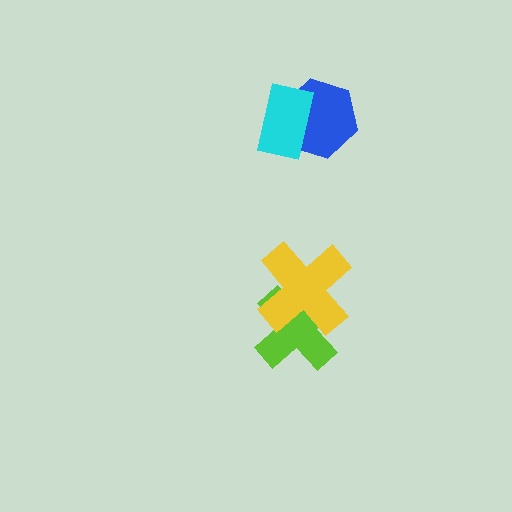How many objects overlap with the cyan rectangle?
1 object overlaps with the cyan rectangle.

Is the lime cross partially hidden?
Yes, it is partially covered by another shape.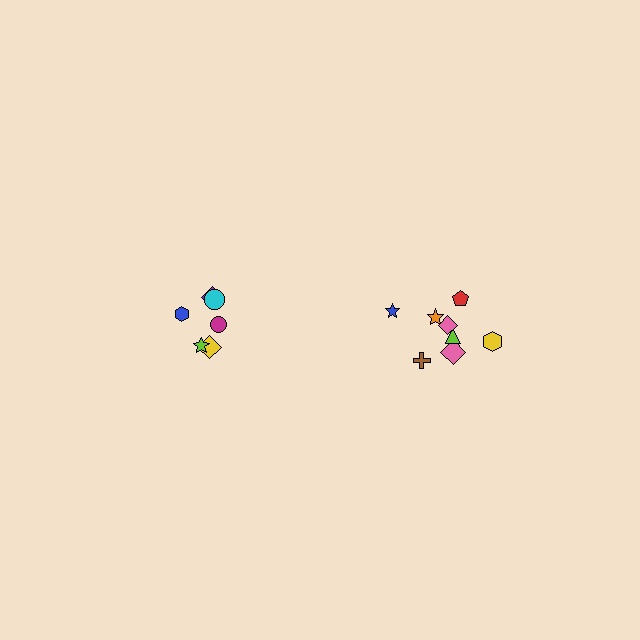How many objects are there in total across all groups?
There are 14 objects.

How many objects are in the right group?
There are 8 objects.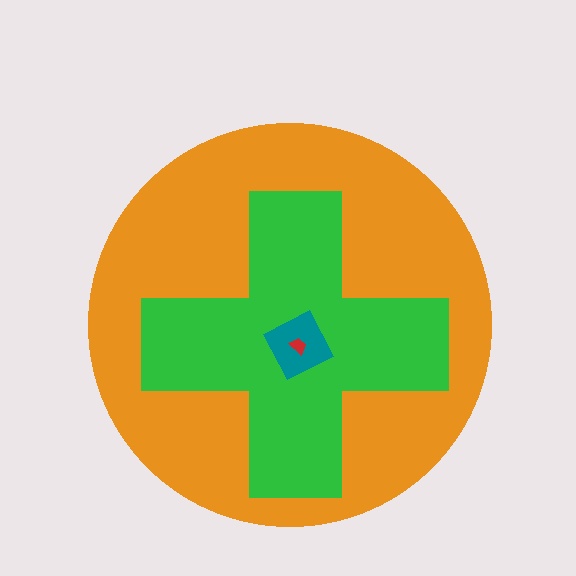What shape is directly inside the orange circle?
The green cross.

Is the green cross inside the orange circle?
Yes.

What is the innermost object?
The red trapezoid.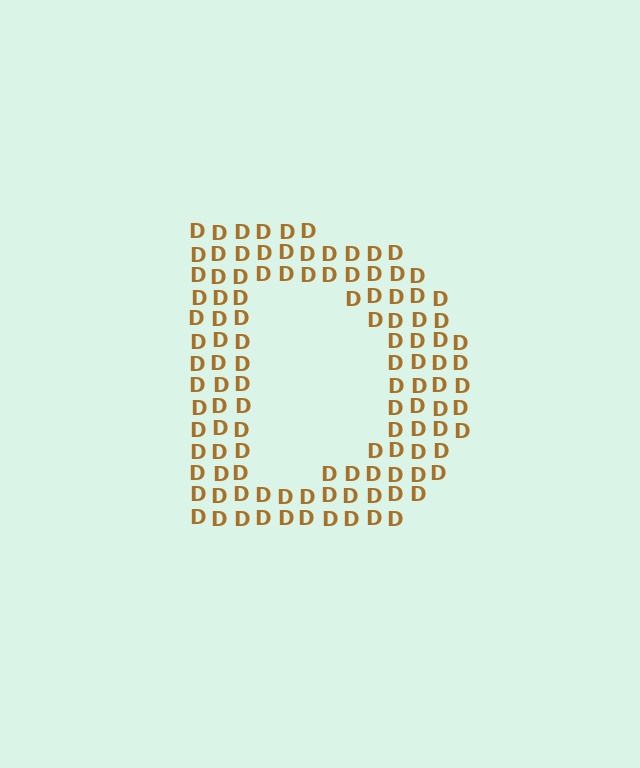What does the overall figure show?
The overall figure shows the letter D.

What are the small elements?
The small elements are letter D's.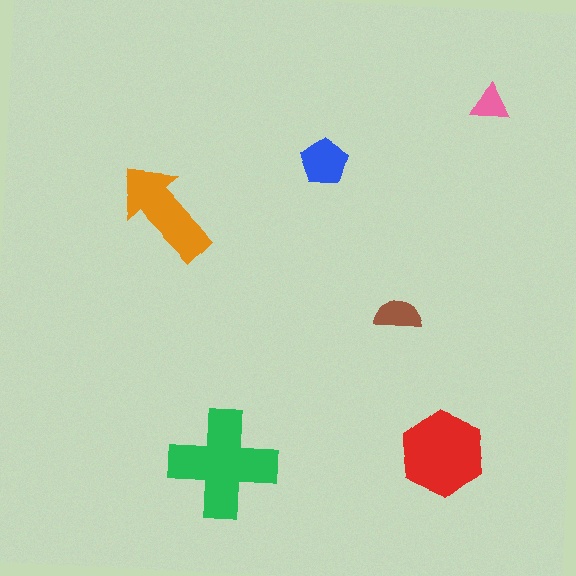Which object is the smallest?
The pink triangle.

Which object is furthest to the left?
The orange arrow is leftmost.